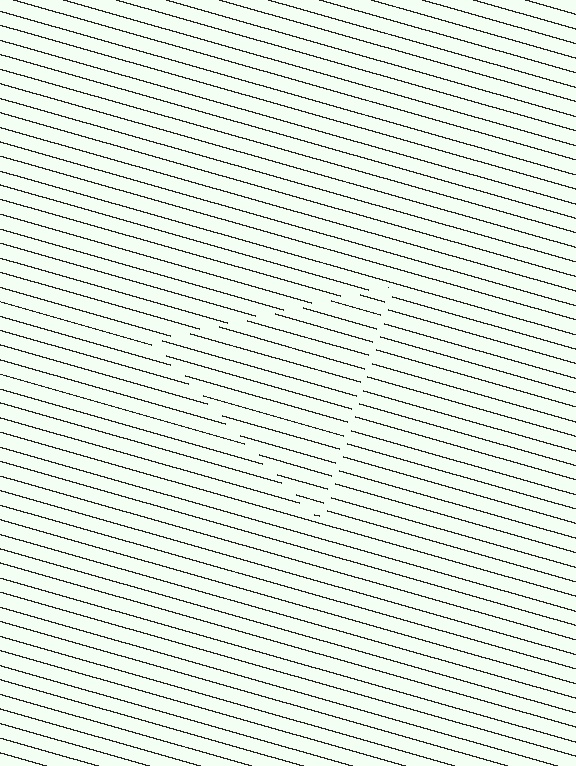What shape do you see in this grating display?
An illusory triangle. The interior of the shape contains the same grating, shifted by half a period — the contour is defined by the phase discontinuity where line-ends from the inner and outer gratings abut.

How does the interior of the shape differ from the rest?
The interior of the shape contains the same grating, shifted by half a period — the contour is defined by the phase discontinuity where line-ends from the inner and outer gratings abut.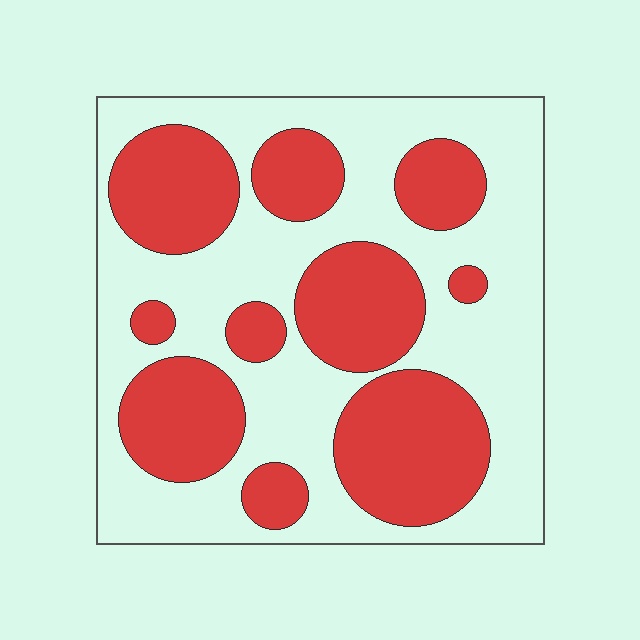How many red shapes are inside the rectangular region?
10.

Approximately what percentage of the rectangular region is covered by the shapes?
Approximately 40%.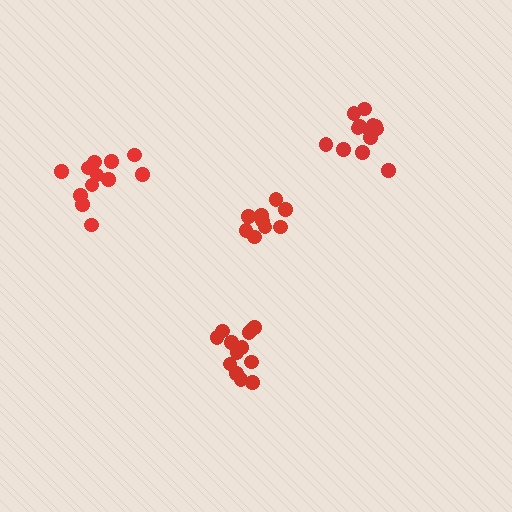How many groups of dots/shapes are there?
There are 4 groups.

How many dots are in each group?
Group 1: 13 dots, Group 2: 13 dots, Group 3: 9 dots, Group 4: 12 dots (47 total).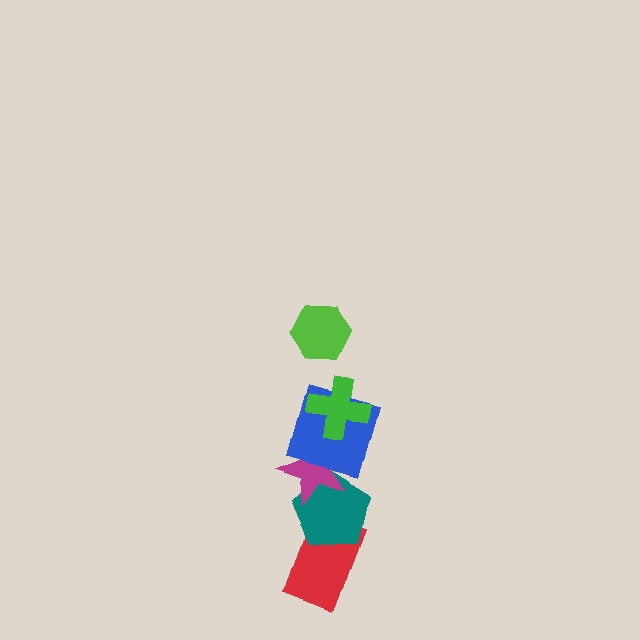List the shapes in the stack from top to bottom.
From top to bottom: the lime hexagon, the green cross, the blue square, the magenta star, the teal pentagon, the red rectangle.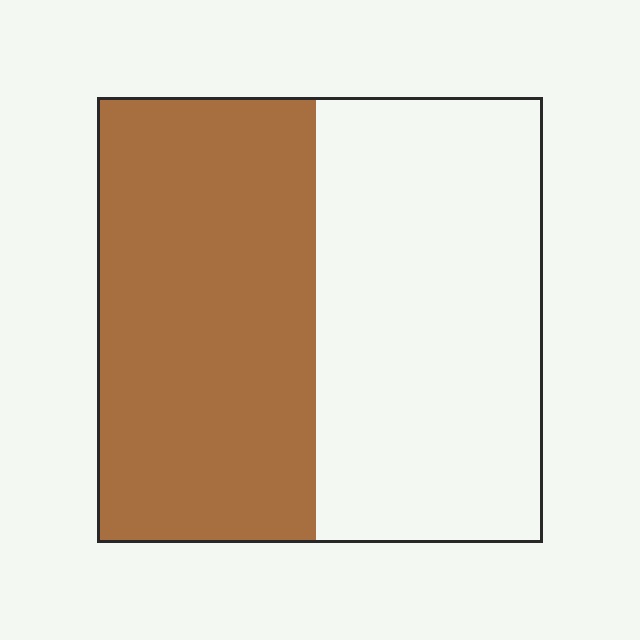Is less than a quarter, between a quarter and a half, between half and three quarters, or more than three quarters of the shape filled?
Between a quarter and a half.